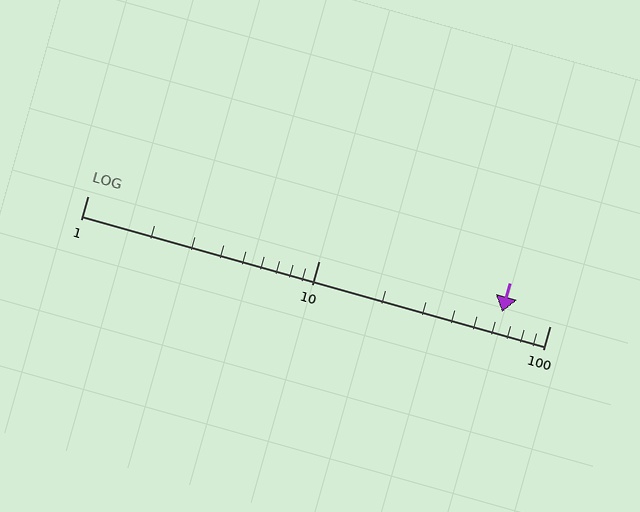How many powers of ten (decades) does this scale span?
The scale spans 2 decades, from 1 to 100.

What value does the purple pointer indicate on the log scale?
The pointer indicates approximately 62.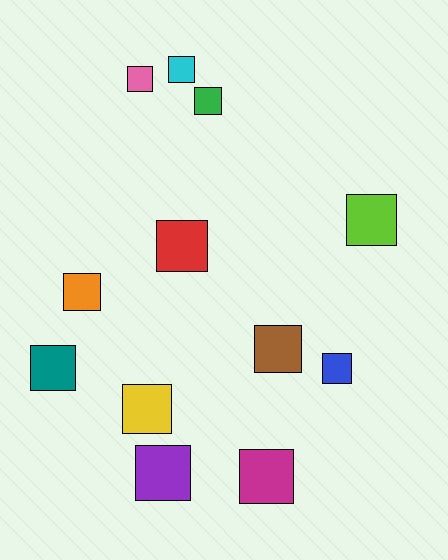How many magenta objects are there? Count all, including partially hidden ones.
There is 1 magenta object.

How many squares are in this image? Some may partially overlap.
There are 12 squares.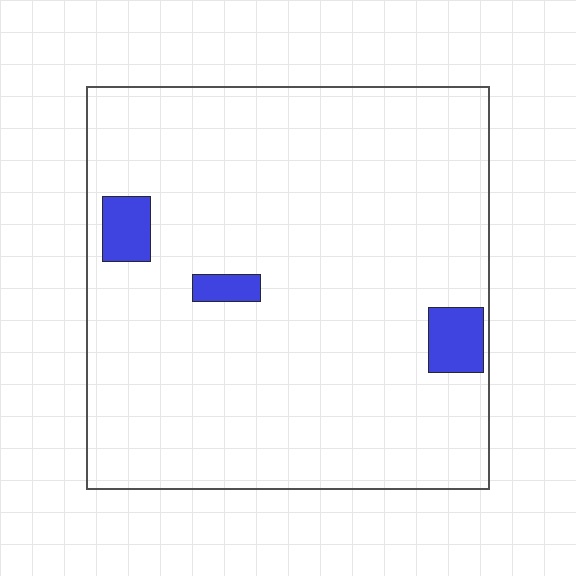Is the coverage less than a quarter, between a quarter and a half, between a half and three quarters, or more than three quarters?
Less than a quarter.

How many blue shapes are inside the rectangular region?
3.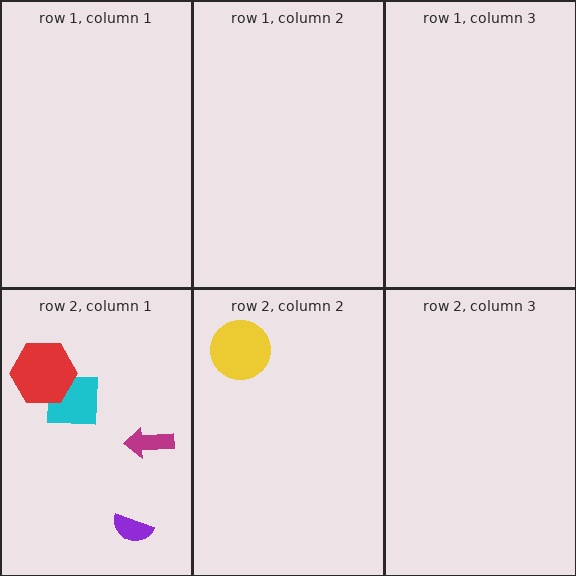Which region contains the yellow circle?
The row 2, column 2 region.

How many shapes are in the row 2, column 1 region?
4.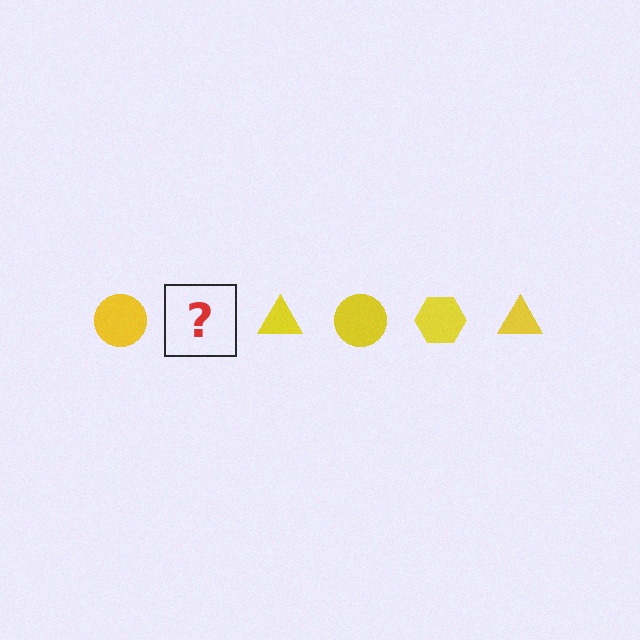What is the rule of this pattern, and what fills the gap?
The rule is that the pattern cycles through circle, hexagon, triangle shapes in yellow. The gap should be filled with a yellow hexagon.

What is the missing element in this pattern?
The missing element is a yellow hexagon.